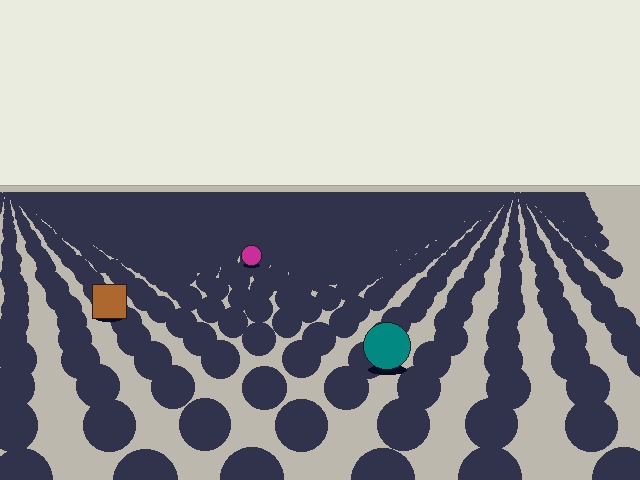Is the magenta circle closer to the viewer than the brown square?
No. The brown square is closer — you can tell from the texture gradient: the ground texture is coarser near it.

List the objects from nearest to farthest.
From nearest to farthest: the teal circle, the brown square, the magenta circle.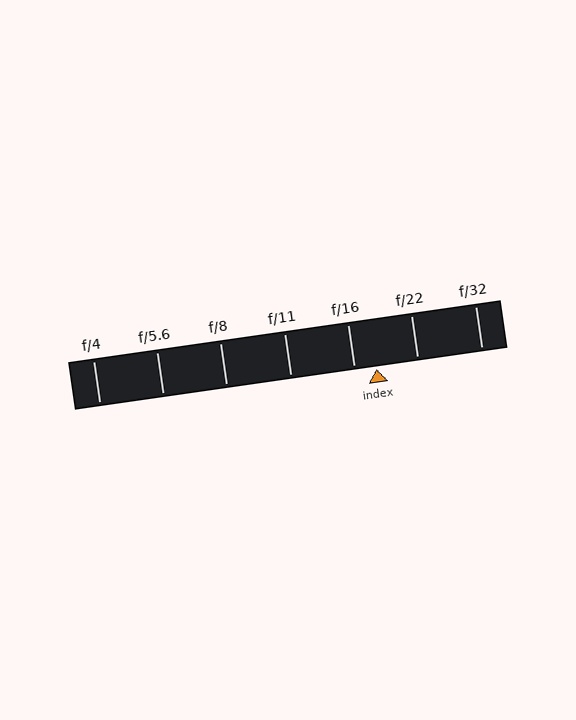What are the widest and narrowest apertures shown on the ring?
The widest aperture shown is f/4 and the narrowest is f/32.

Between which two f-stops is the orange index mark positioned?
The index mark is between f/16 and f/22.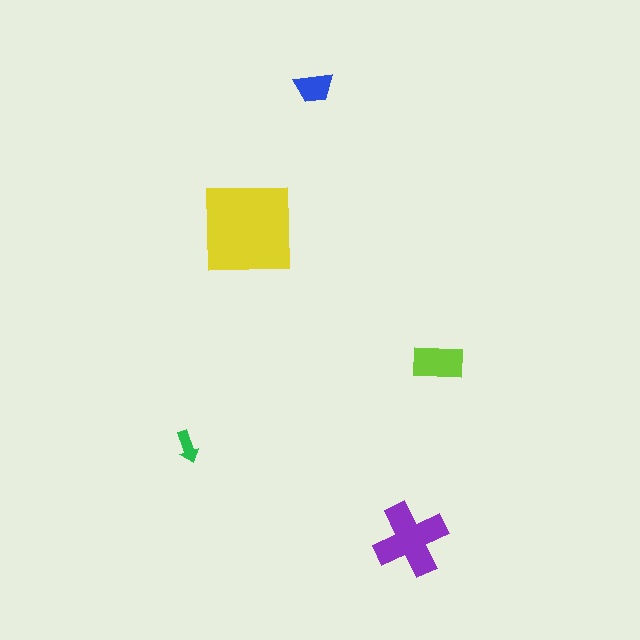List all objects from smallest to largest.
The green arrow, the blue trapezoid, the lime rectangle, the purple cross, the yellow square.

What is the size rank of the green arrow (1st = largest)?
5th.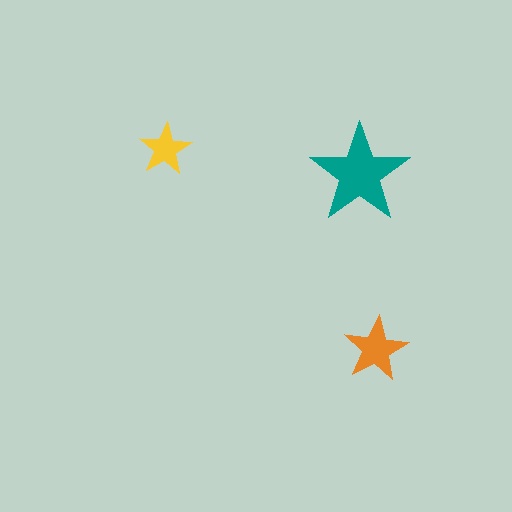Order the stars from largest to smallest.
the teal one, the orange one, the yellow one.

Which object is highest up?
The yellow star is topmost.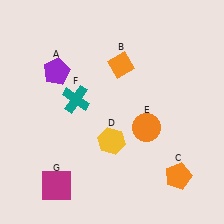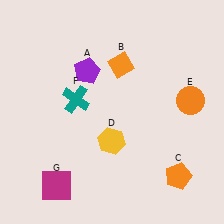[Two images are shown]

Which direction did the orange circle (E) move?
The orange circle (E) moved right.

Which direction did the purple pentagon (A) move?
The purple pentagon (A) moved right.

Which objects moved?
The objects that moved are: the purple pentagon (A), the orange circle (E).